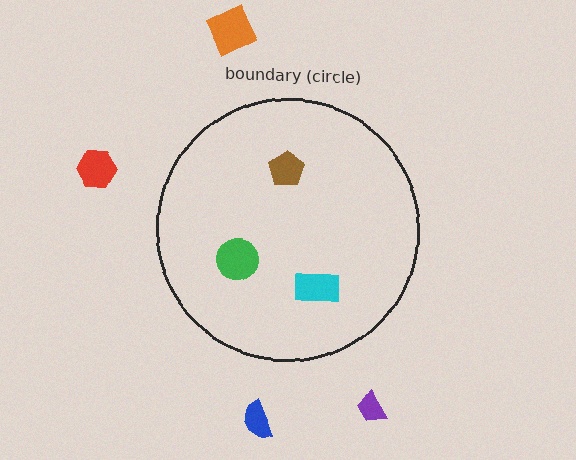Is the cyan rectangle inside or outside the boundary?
Inside.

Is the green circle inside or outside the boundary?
Inside.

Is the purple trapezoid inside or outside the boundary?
Outside.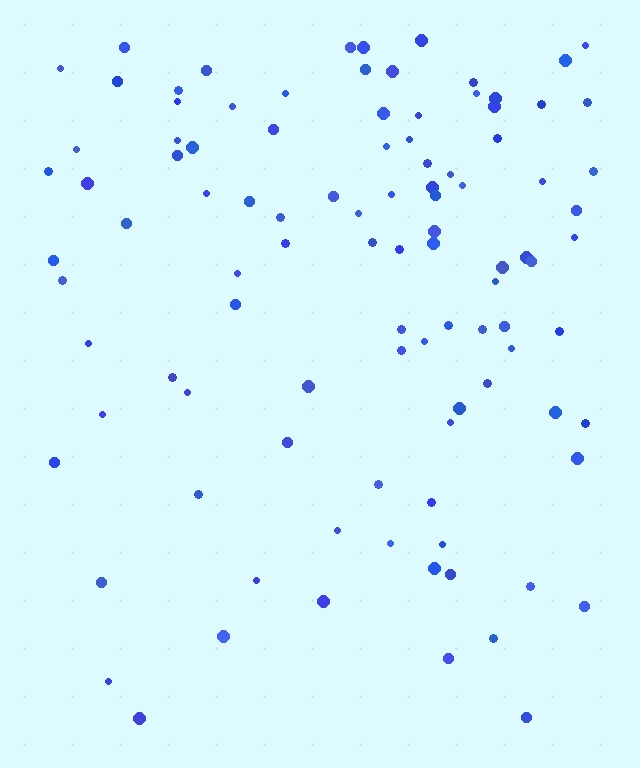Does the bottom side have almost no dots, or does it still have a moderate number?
Still a moderate number, just noticeably fewer than the top.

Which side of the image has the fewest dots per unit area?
The bottom.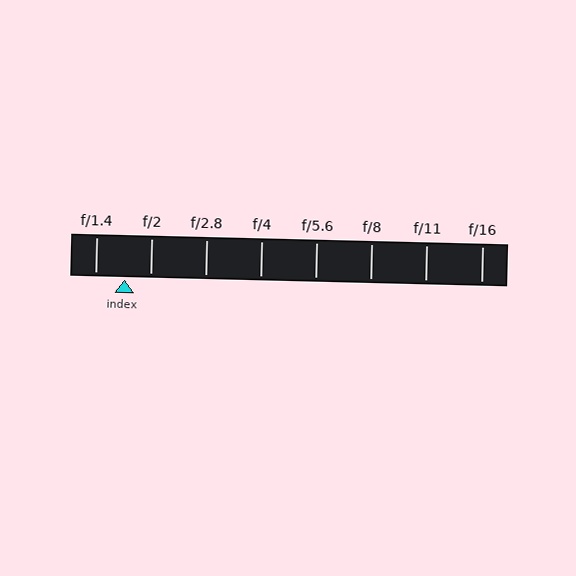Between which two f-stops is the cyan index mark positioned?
The index mark is between f/1.4 and f/2.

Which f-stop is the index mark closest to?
The index mark is closest to f/2.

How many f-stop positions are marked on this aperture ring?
There are 8 f-stop positions marked.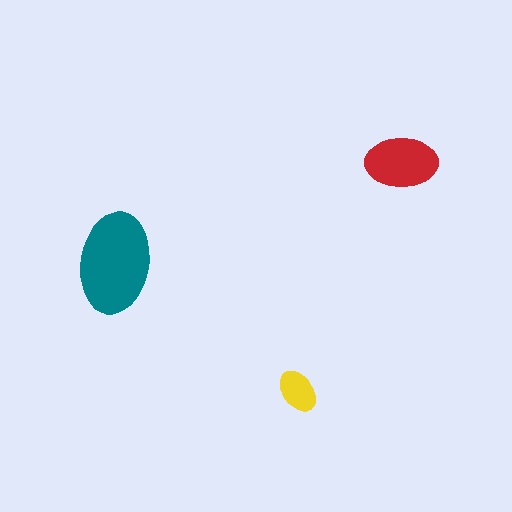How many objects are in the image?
There are 3 objects in the image.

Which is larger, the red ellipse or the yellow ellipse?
The red one.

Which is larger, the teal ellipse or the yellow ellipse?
The teal one.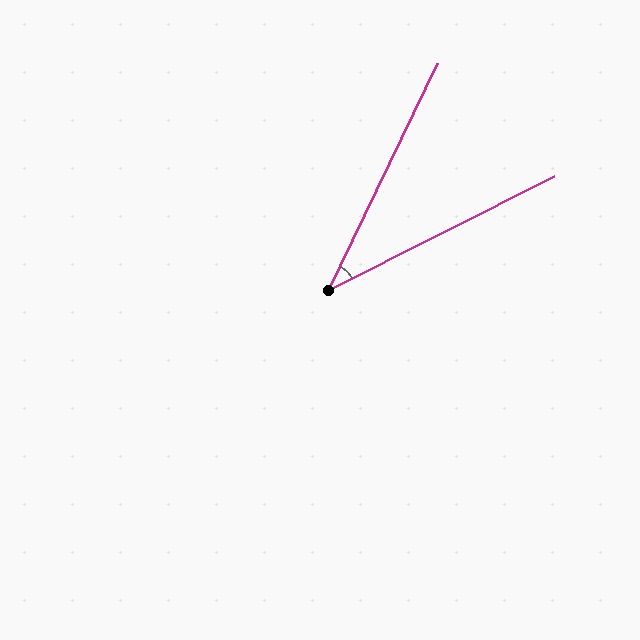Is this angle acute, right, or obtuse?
It is acute.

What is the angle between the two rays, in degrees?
Approximately 38 degrees.